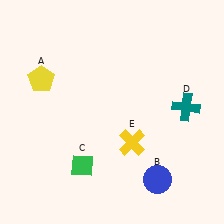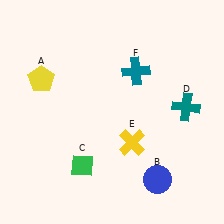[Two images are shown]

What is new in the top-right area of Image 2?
A teal cross (F) was added in the top-right area of Image 2.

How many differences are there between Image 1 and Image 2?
There is 1 difference between the two images.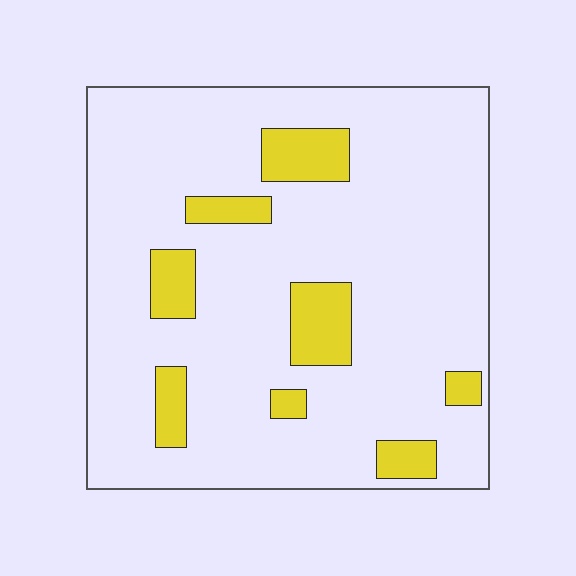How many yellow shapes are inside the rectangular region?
8.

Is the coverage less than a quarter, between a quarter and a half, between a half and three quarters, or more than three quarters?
Less than a quarter.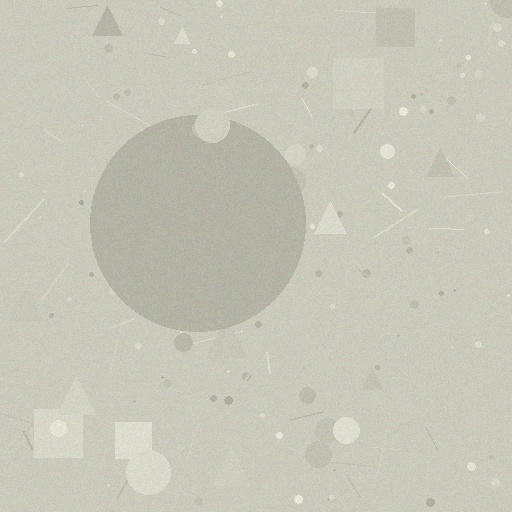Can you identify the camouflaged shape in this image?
The camouflaged shape is a circle.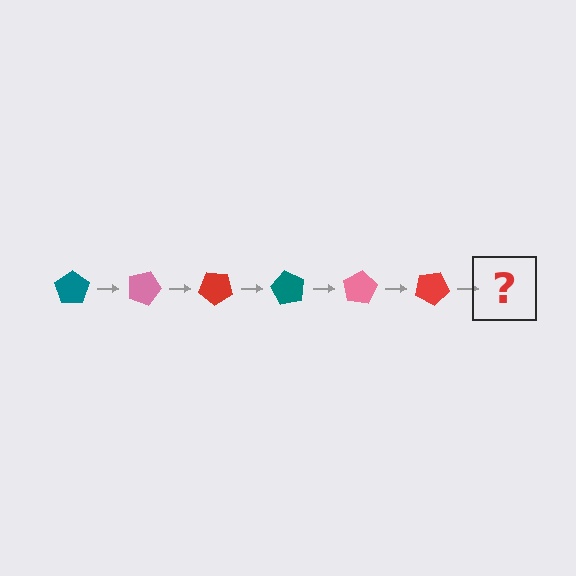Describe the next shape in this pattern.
It should be a teal pentagon, rotated 120 degrees from the start.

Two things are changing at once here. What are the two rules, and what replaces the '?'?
The two rules are that it rotates 20 degrees each step and the color cycles through teal, pink, and red. The '?' should be a teal pentagon, rotated 120 degrees from the start.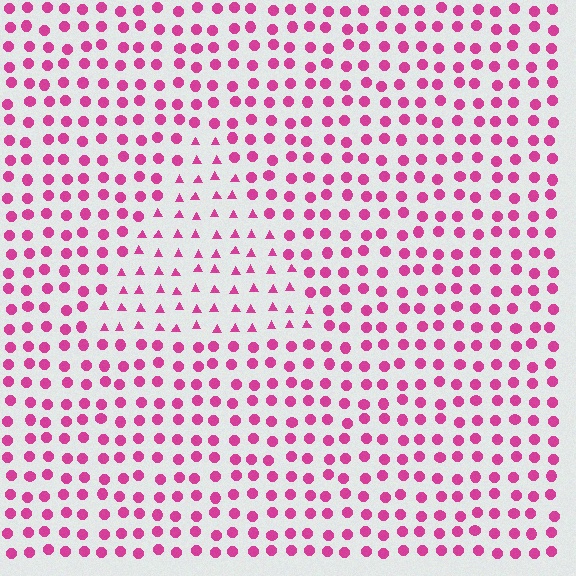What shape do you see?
I see a triangle.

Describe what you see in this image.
The image is filled with small magenta elements arranged in a uniform grid. A triangle-shaped region contains triangles, while the surrounding area contains circles. The boundary is defined purely by the change in element shape.